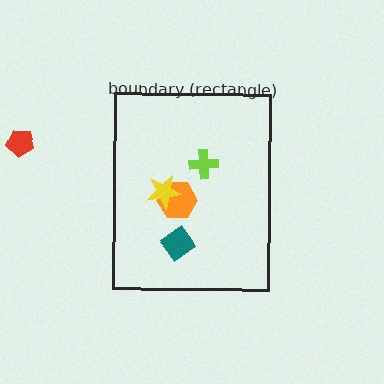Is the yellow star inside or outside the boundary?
Inside.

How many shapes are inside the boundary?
4 inside, 1 outside.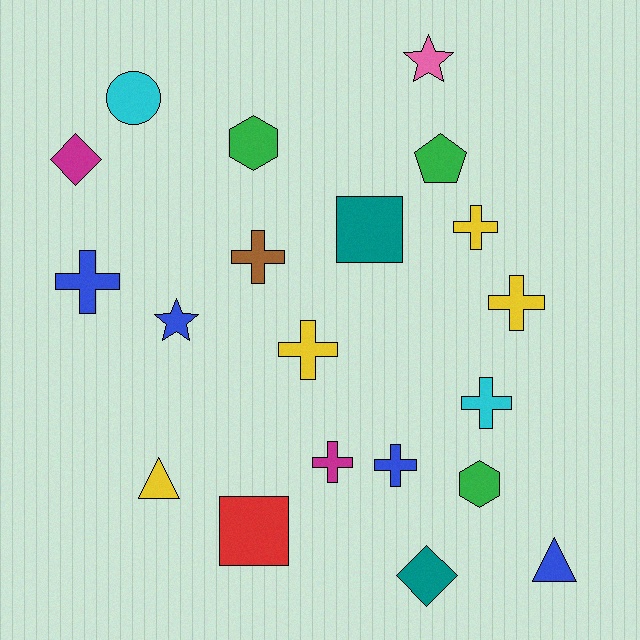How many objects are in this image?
There are 20 objects.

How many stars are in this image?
There are 2 stars.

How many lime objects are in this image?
There are no lime objects.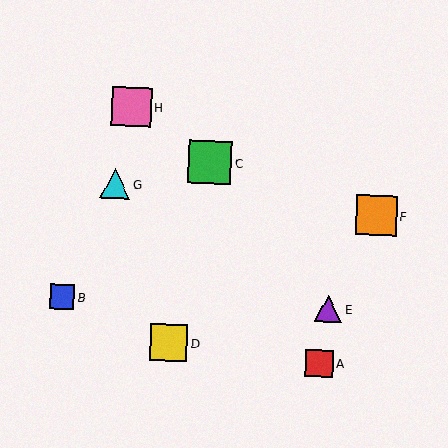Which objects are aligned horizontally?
Objects B, E are aligned horizontally.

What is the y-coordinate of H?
Object H is at y≈107.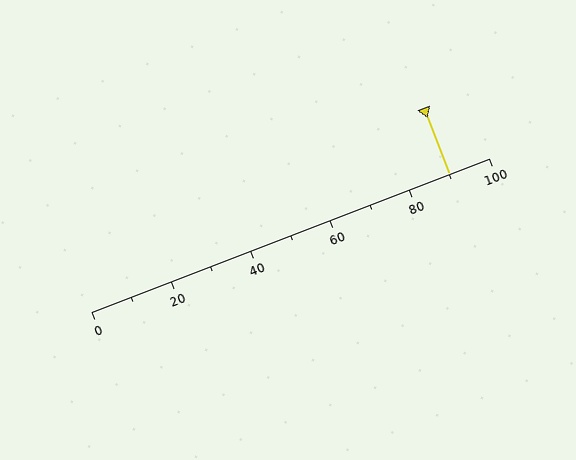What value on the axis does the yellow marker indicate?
The marker indicates approximately 90.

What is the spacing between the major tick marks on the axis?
The major ticks are spaced 20 apart.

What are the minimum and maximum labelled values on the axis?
The axis runs from 0 to 100.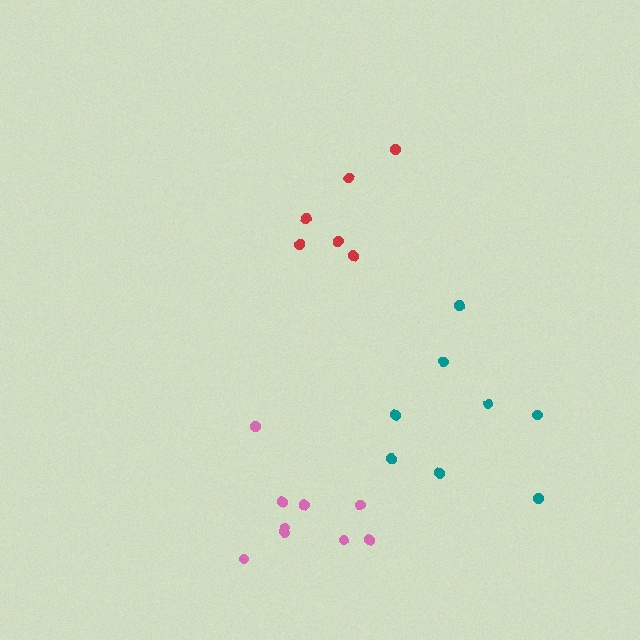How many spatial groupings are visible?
There are 3 spatial groupings.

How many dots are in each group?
Group 1: 8 dots, Group 2: 9 dots, Group 3: 6 dots (23 total).